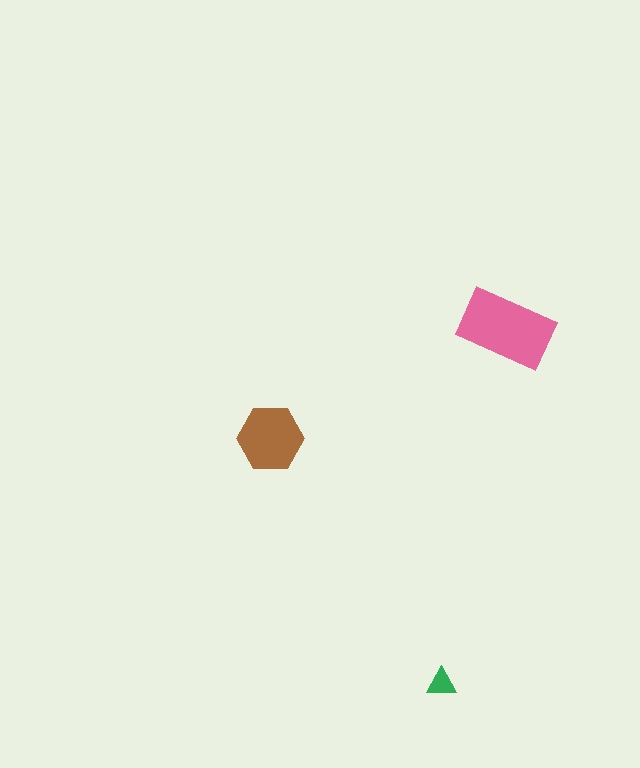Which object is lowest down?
The green triangle is bottommost.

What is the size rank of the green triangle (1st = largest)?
3rd.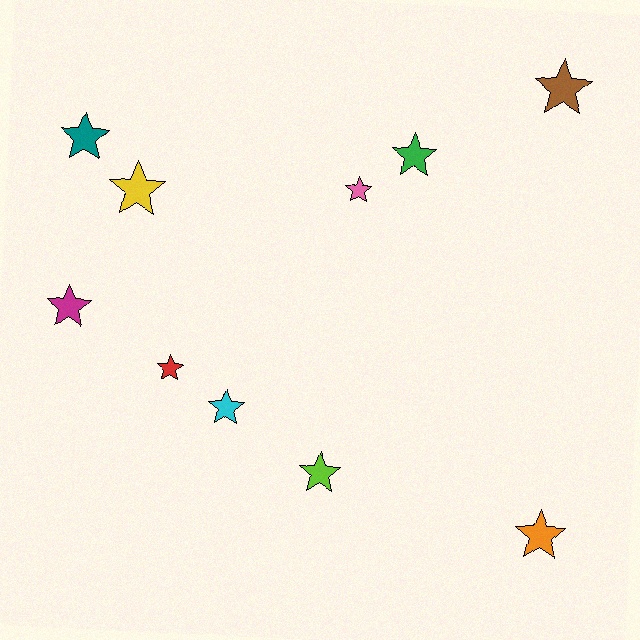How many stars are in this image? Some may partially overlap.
There are 10 stars.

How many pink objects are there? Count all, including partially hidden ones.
There is 1 pink object.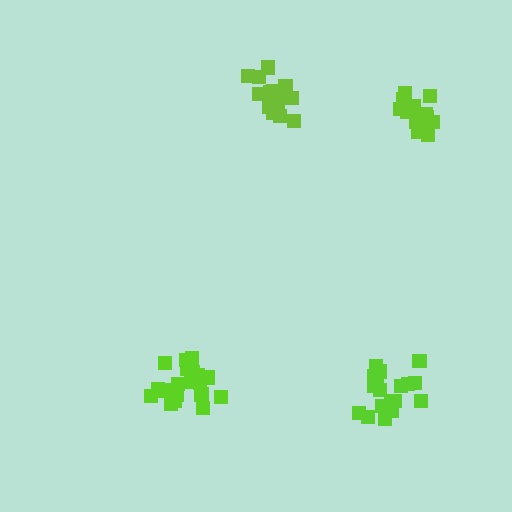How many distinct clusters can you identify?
There are 4 distinct clusters.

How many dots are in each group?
Group 1: 19 dots, Group 2: 17 dots, Group 3: 15 dots, Group 4: 21 dots (72 total).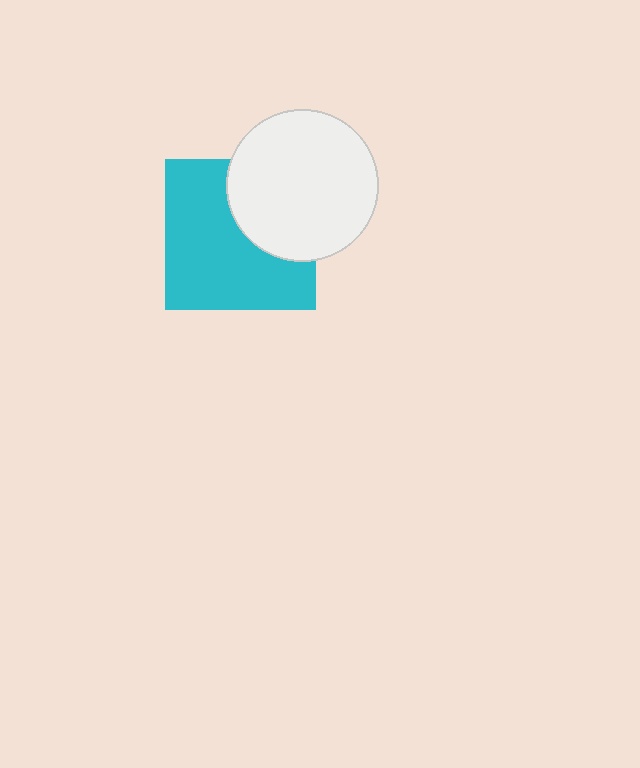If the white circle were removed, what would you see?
You would see the complete cyan square.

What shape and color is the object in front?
The object in front is a white circle.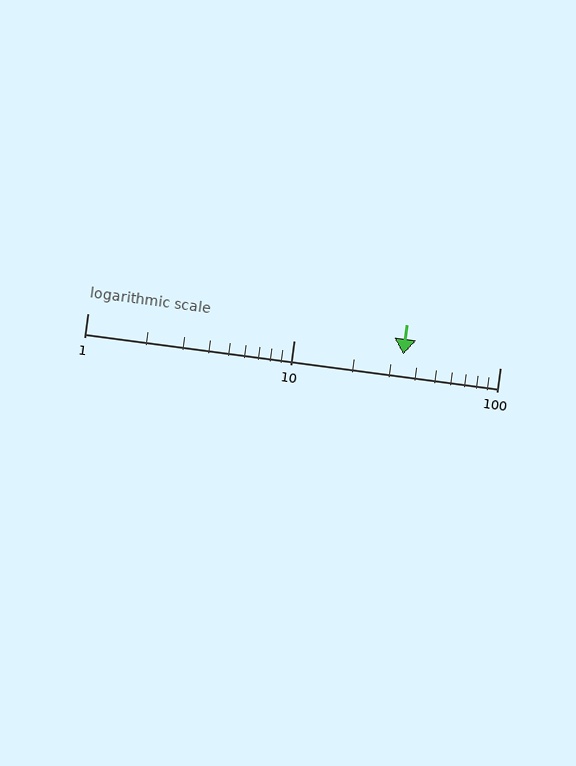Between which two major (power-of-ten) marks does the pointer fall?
The pointer is between 10 and 100.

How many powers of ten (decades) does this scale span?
The scale spans 2 decades, from 1 to 100.